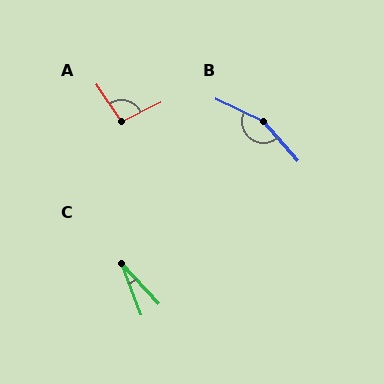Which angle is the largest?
B, at approximately 157 degrees.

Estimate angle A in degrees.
Approximately 98 degrees.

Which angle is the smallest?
C, at approximately 22 degrees.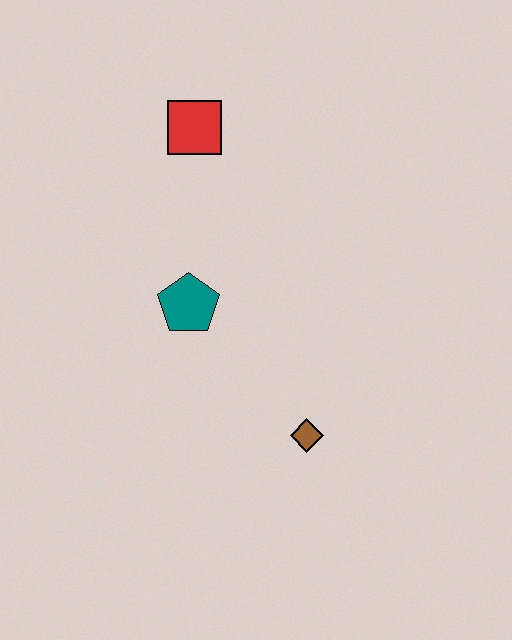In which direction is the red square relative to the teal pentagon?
The red square is above the teal pentagon.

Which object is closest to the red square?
The teal pentagon is closest to the red square.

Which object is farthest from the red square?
The brown diamond is farthest from the red square.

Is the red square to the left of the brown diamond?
Yes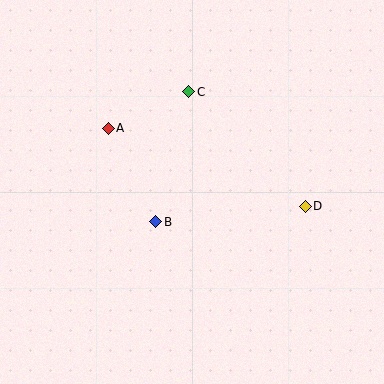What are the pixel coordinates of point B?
Point B is at (156, 222).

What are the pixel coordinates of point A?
Point A is at (108, 128).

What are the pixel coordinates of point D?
Point D is at (305, 206).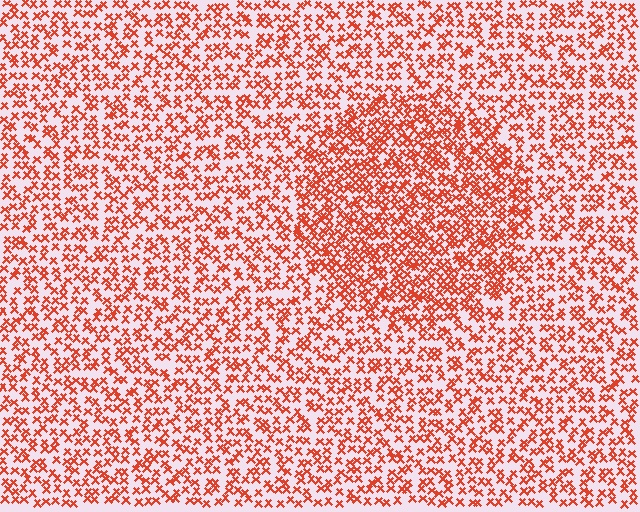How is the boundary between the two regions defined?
The boundary is defined by a change in element density (approximately 1.7x ratio). All elements are the same color, size, and shape.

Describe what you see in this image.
The image contains small red elements arranged at two different densities. A circle-shaped region is visible where the elements are more densely packed than the surrounding area.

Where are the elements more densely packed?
The elements are more densely packed inside the circle boundary.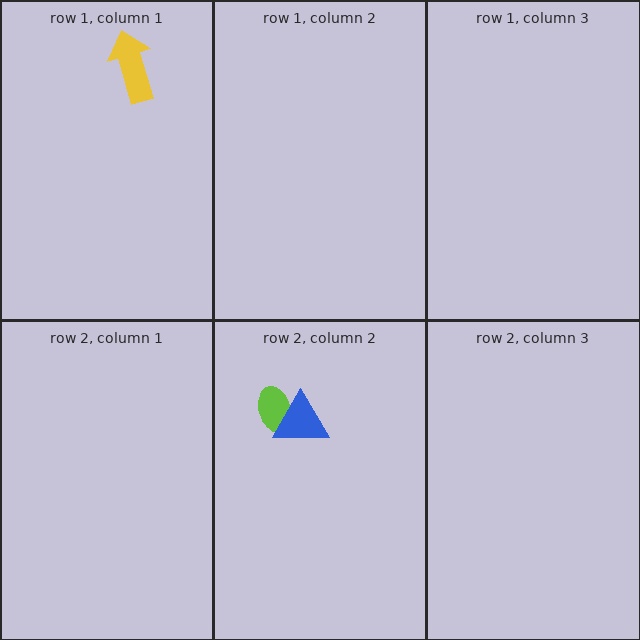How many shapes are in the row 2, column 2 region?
2.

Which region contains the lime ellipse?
The row 2, column 2 region.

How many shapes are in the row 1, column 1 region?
1.